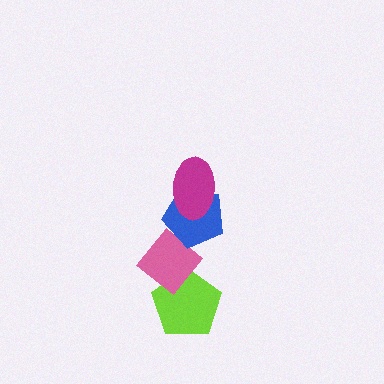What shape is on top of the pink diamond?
The blue pentagon is on top of the pink diamond.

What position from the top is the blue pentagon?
The blue pentagon is 2nd from the top.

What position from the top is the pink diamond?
The pink diamond is 3rd from the top.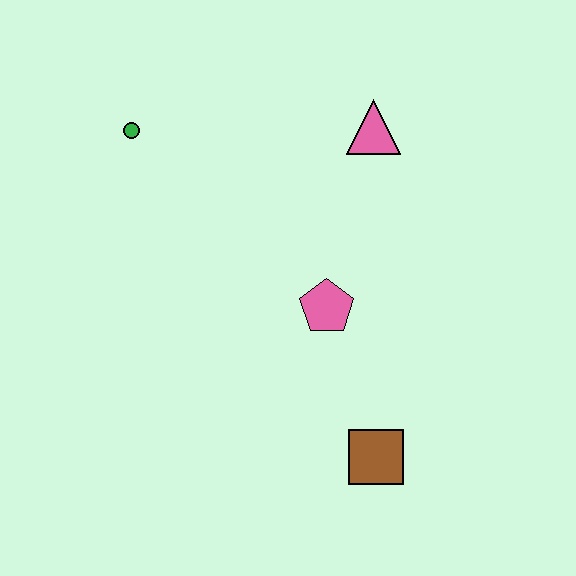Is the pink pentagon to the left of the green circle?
No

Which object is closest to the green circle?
The pink triangle is closest to the green circle.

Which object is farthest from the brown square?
The green circle is farthest from the brown square.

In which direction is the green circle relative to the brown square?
The green circle is above the brown square.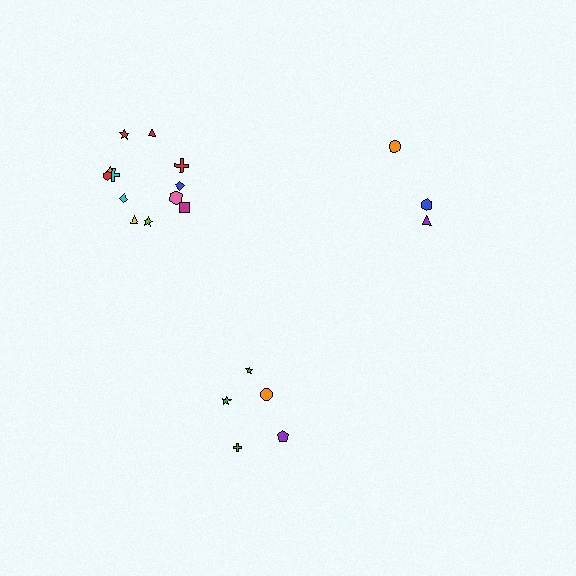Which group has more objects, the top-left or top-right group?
The top-left group.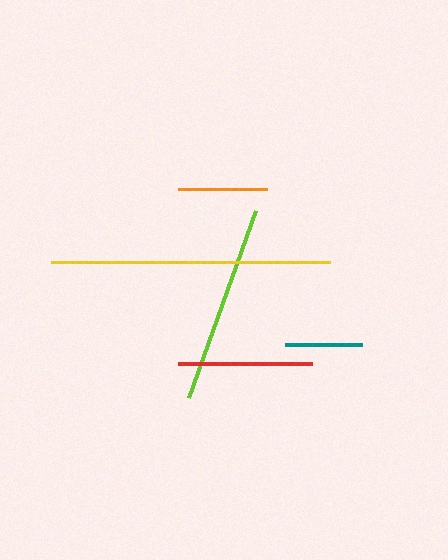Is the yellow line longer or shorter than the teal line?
The yellow line is longer than the teal line.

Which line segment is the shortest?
The teal line is the shortest at approximately 77 pixels.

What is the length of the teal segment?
The teal segment is approximately 77 pixels long.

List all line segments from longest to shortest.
From longest to shortest: yellow, lime, red, orange, teal.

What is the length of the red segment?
The red segment is approximately 134 pixels long.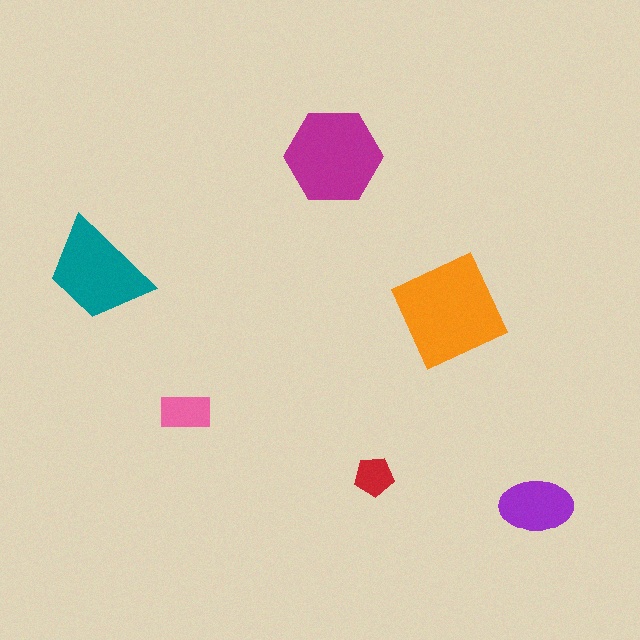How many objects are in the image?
There are 6 objects in the image.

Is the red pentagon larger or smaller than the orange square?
Smaller.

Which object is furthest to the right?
The purple ellipse is rightmost.